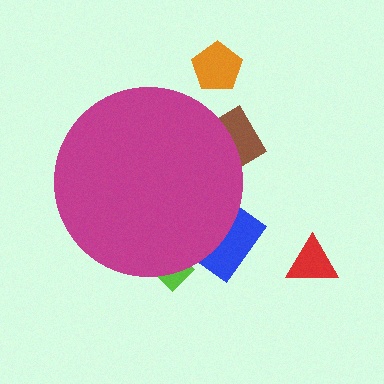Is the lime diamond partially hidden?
Yes, the lime diamond is partially hidden behind the magenta circle.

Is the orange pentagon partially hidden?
No, the orange pentagon is fully visible.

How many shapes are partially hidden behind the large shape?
3 shapes are partially hidden.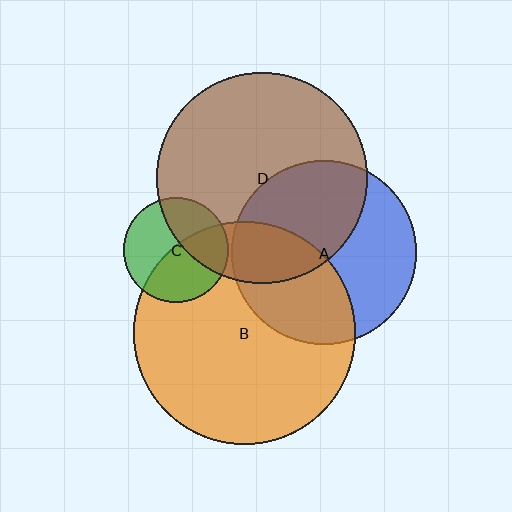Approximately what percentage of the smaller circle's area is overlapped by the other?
Approximately 40%.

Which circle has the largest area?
Circle B (orange).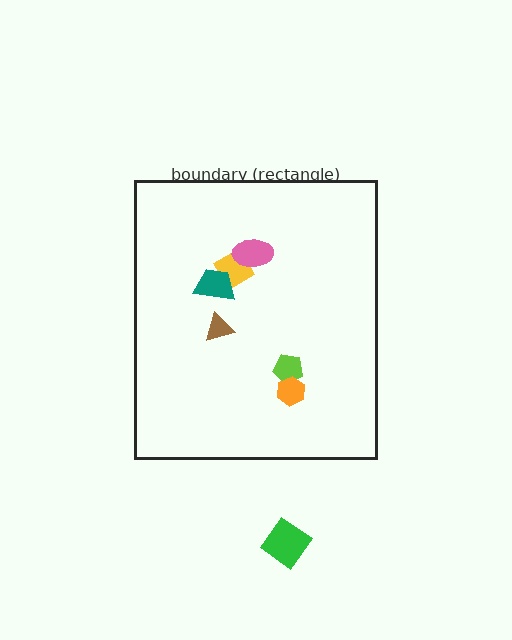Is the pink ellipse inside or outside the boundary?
Inside.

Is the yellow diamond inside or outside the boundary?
Inside.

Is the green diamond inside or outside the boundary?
Outside.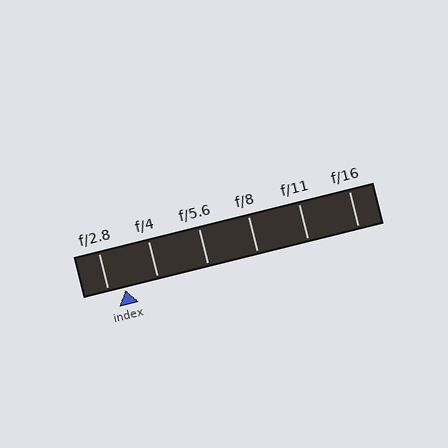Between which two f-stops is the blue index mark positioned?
The index mark is between f/2.8 and f/4.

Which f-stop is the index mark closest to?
The index mark is closest to f/2.8.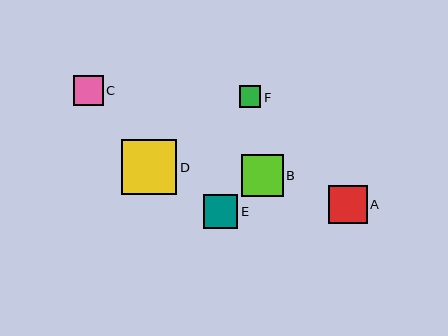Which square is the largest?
Square D is the largest with a size of approximately 56 pixels.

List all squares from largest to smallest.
From largest to smallest: D, B, A, E, C, F.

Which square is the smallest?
Square F is the smallest with a size of approximately 22 pixels.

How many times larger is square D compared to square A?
Square D is approximately 1.4 times the size of square A.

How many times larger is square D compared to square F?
Square D is approximately 2.6 times the size of square F.